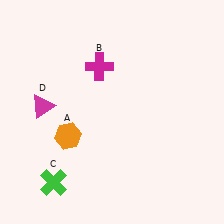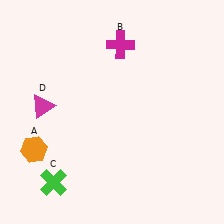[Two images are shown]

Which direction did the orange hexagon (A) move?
The orange hexagon (A) moved left.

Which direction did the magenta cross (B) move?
The magenta cross (B) moved up.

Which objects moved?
The objects that moved are: the orange hexagon (A), the magenta cross (B).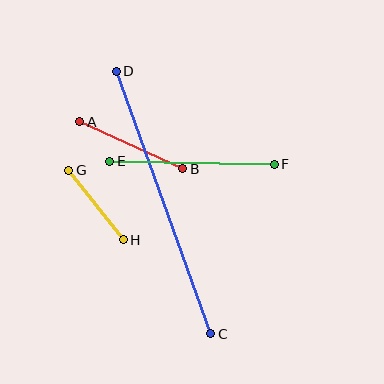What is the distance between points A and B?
The distance is approximately 113 pixels.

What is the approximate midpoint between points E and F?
The midpoint is at approximately (192, 163) pixels.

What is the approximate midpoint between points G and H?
The midpoint is at approximately (96, 205) pixels.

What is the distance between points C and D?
The distance is approximately 279 pixels.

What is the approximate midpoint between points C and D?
The midpoint is at approximately (163, 203) pixels.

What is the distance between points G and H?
The distance is approximately 89 pixels.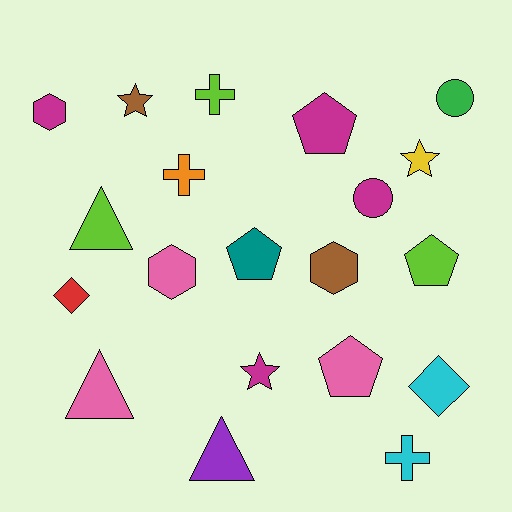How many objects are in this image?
There are 20 objects.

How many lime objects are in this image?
There are 3 lime objects.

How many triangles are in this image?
There are 3 triangles.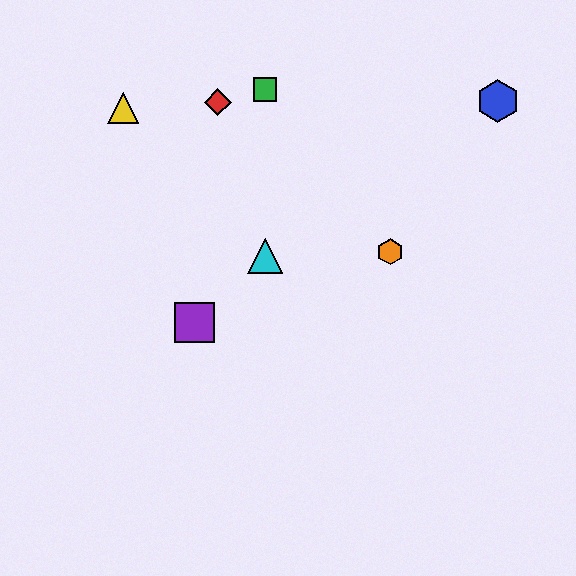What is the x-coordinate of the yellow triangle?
The yellow triangle is at x≈123.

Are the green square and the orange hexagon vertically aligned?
No, the green square is at x≈265 and the orange hexagon is at x≈390.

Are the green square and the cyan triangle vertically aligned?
Yes, both are at x≈265.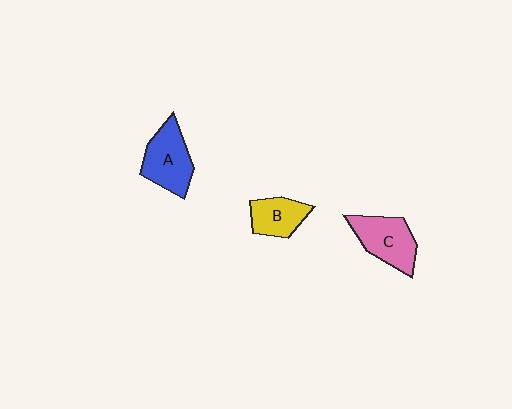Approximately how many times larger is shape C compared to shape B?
Approximately 1.4 times.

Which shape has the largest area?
Shape A (blue).